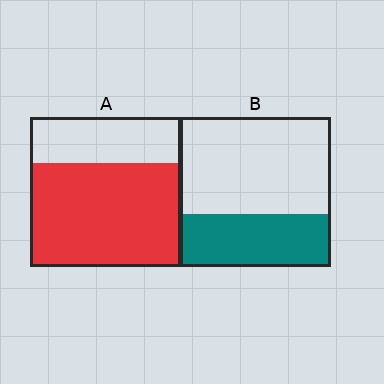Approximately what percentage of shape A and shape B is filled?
A is approximately 70% and B is approximately 35%.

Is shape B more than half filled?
No.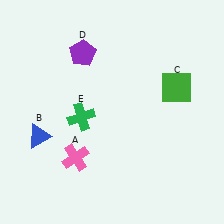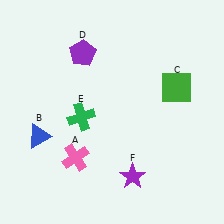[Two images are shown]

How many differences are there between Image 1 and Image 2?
There is 1 difference between the two images.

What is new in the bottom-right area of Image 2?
A purple star (F) was added in the bottom-right area of Image 2.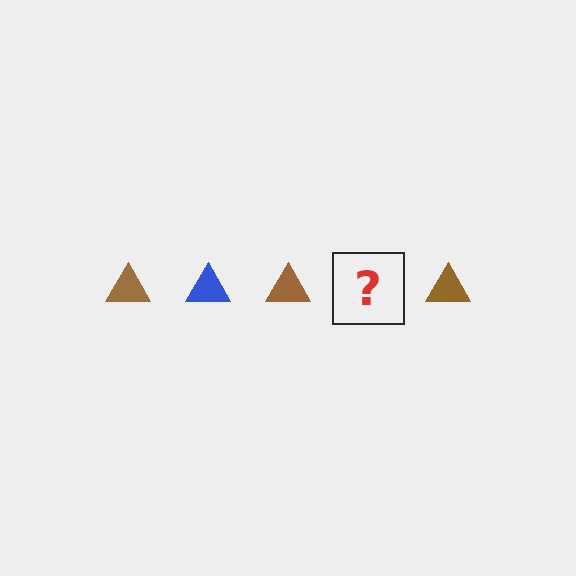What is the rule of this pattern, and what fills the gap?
The rule is that the pattern cycles through brown, blue triangles. The gap should be filled with a blue triangle.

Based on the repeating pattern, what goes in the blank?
The blank should be a blue triangle.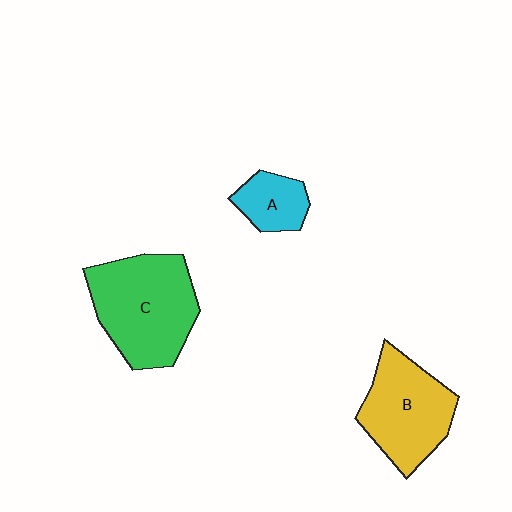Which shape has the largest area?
Shape C (green).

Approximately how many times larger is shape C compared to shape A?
Approximately 2.7 times.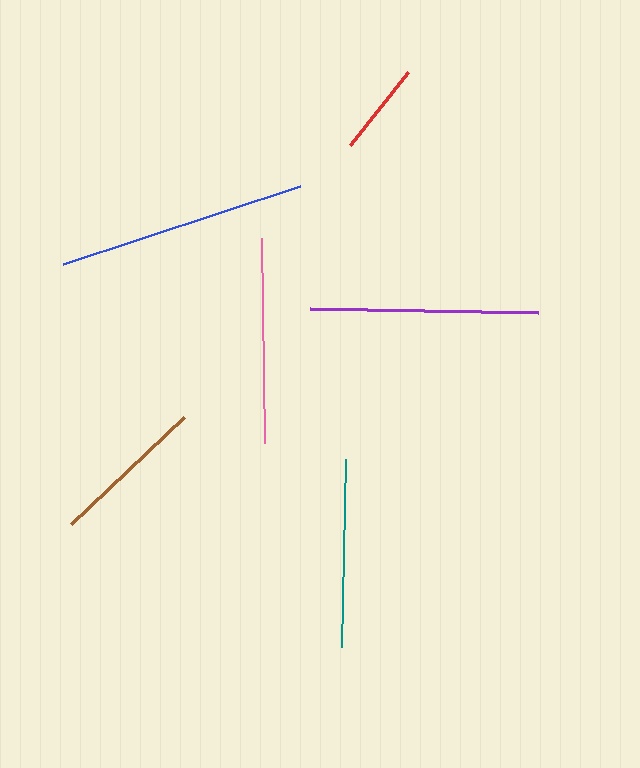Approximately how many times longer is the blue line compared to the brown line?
The blue line is approximately 1.6 times the length of the brown line.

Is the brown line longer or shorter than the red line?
The brown line is longer than the red line.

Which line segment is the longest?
The blue line is the longest at approximately 249 pixels.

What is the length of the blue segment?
The blue segment is approximately 249 pixels long.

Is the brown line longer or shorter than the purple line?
The purple line is longer than the brown line.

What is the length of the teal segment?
The teal segment is approximately 188 pixels long.